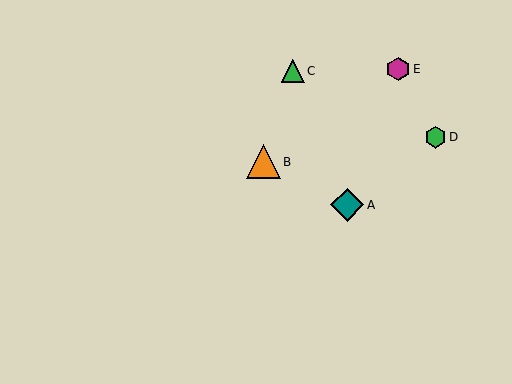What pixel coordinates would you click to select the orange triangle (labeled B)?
Click at (263, 162) to select the orange triangle B.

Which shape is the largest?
The orange triangle (labeled B) is the largest.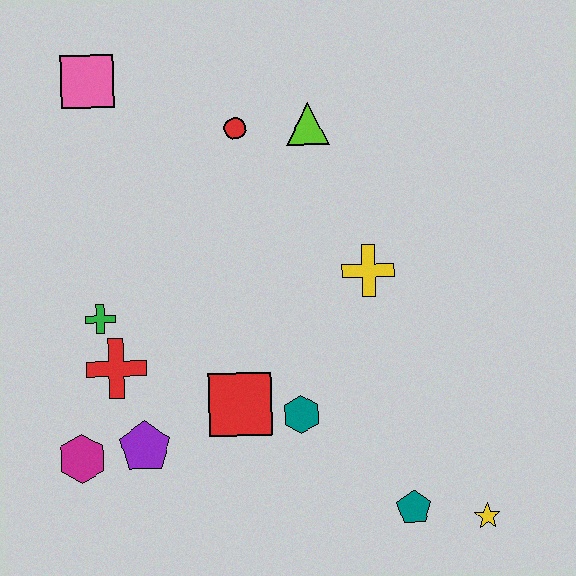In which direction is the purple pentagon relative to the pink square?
The purple pentagon is below the pink square.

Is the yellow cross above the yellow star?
Yes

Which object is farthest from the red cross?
The yellow star is farthest from the red cross.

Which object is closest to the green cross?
The red cross is closest to the green cross.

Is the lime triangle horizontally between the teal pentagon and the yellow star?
No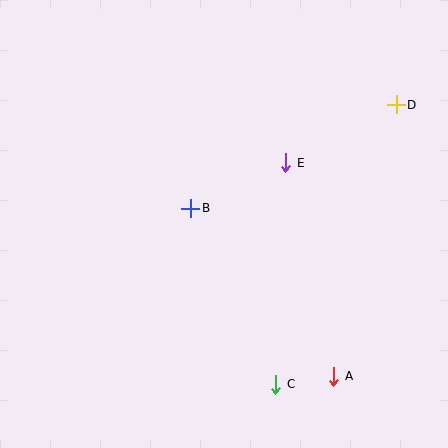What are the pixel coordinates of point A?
Point A is at (334, 376).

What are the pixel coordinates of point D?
Point D is at (396, 105).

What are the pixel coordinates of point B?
Point B is at (191, 208).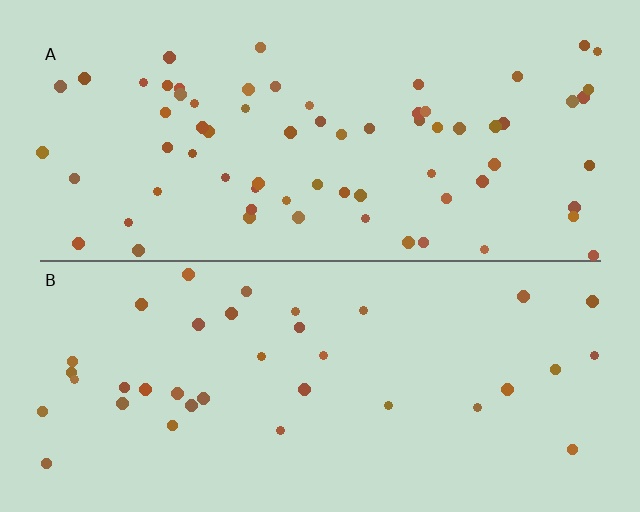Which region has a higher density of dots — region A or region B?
A (the top).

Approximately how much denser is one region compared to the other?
Approximately 1.9× — region A over region B.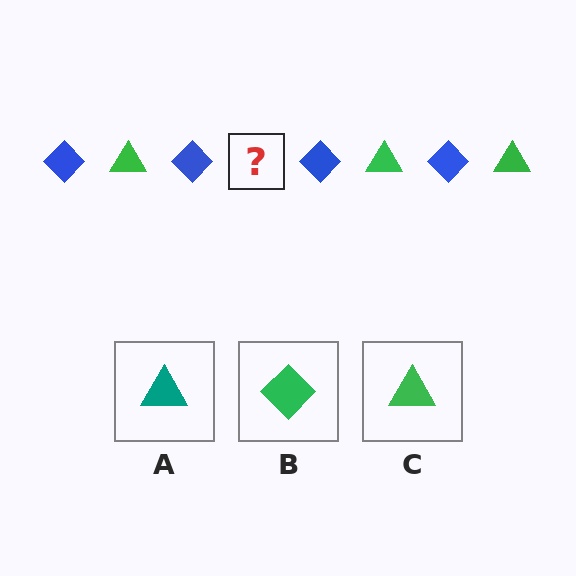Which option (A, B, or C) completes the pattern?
C.